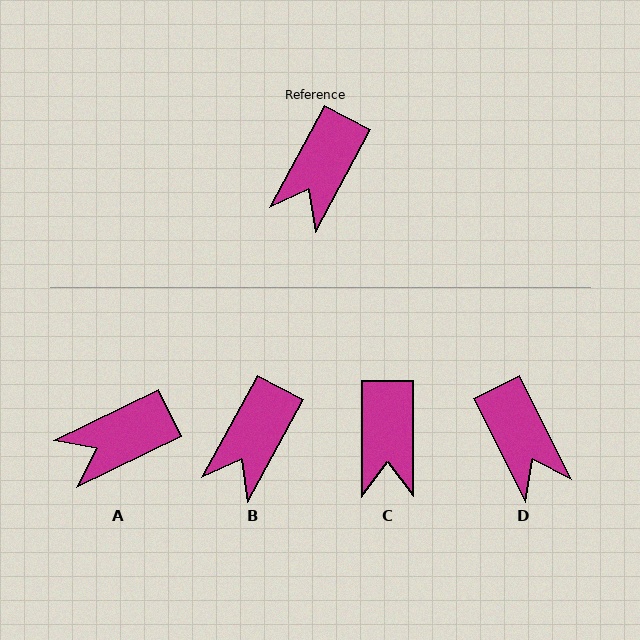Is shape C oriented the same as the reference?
No, it is off by about 29 degrees.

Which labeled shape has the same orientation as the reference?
B.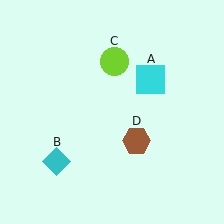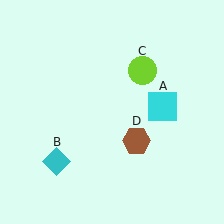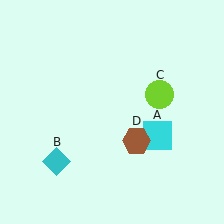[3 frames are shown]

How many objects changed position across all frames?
2 objects changed position: cyan square (object A), lime circle (object C).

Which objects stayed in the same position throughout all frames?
Cyan diamond (object B) and brown hexagon (object D) remained stationary.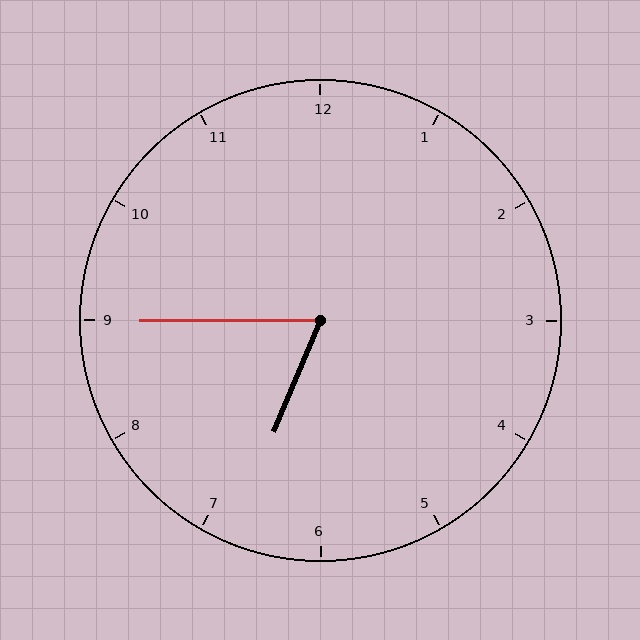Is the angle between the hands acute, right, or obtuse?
It is acute.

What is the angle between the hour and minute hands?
Approximately 68 degrees.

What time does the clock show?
6:45.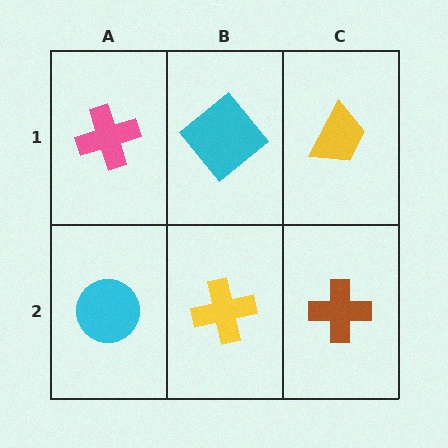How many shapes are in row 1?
3 shapes.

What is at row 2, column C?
A brown cross.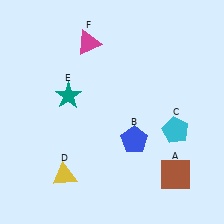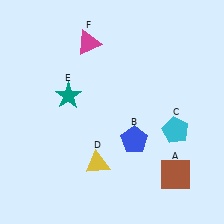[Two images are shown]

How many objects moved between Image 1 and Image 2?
1 object moved between the two images.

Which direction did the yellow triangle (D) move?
The yellow triangle (D) moved right.